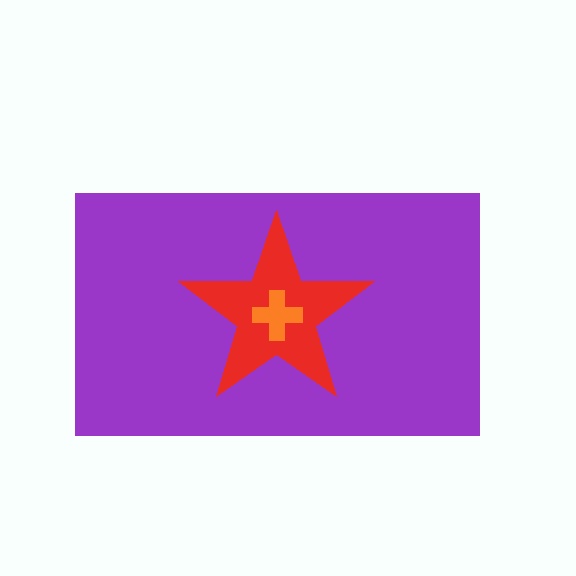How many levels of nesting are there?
3.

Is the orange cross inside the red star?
Yes.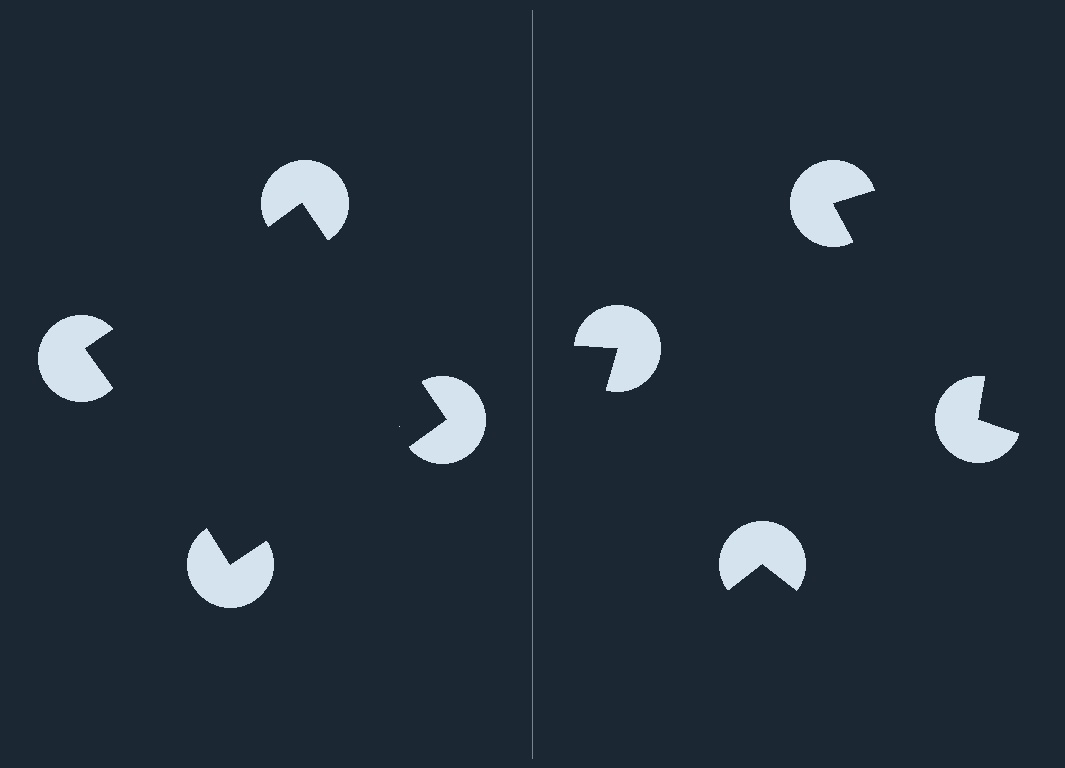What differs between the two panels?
The pac-man discs are positioned identically on both sides; only the wedge orientations differ. On the left they align to a square; on the right they are misaligned.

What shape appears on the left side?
An illusory square.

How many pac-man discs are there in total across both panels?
8 — 4 on each side.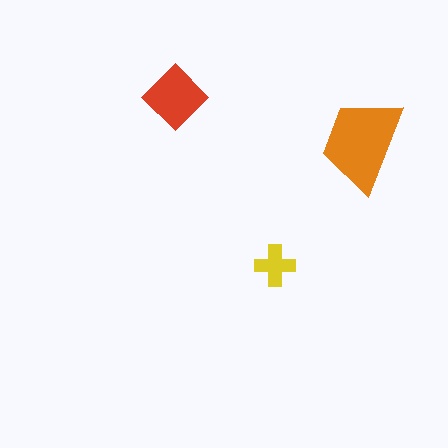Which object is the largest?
The orange trapezoid.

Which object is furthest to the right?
The orange trapezoid is rightmost.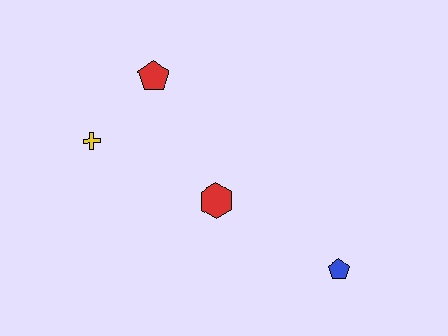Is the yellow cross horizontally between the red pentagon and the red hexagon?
No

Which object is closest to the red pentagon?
The yellow cross is closest to the red pentagon.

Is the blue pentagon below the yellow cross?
Yes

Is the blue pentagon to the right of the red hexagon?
Yes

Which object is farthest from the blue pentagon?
The yellow cross is farthest from the blue pentagon.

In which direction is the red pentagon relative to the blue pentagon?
The red pentagon is above the blue pentagon.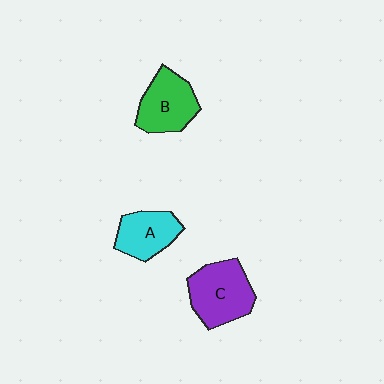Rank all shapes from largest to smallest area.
From largest to smallest: C (purple), B (green), A (cyan).